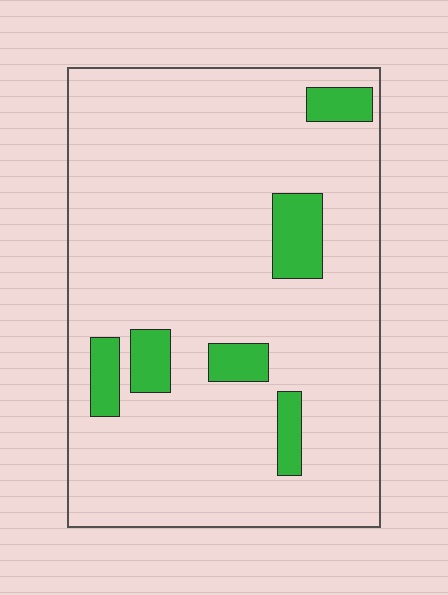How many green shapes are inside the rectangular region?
6.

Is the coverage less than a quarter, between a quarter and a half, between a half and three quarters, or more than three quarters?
Less than a quarter.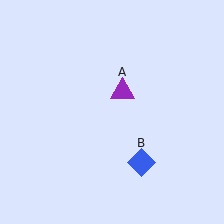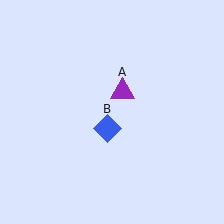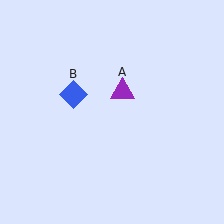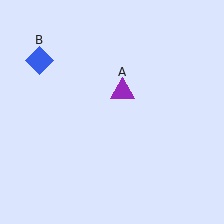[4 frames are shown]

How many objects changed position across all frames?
1 object changed position: blue diamond (object B).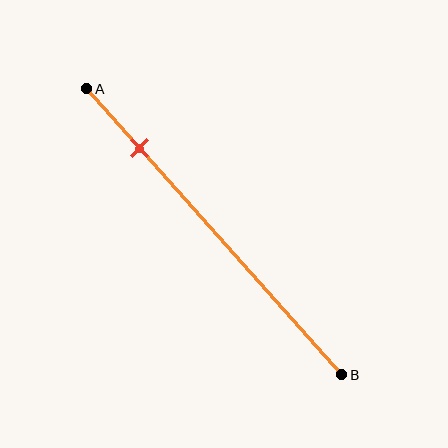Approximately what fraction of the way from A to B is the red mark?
The red mark is approximately 20% of the way from A to B.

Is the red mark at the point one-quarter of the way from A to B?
No, the mark is at about 20% from A, not at the 25% one-quarter point.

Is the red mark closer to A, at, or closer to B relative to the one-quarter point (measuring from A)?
The red mark is closer to point A than the one-quarter point of segment AB.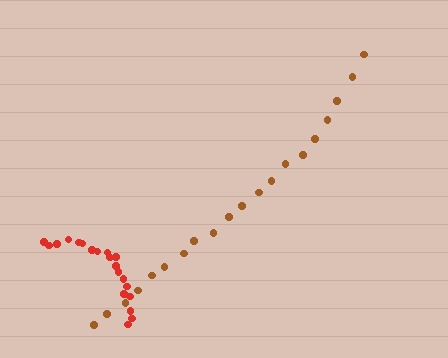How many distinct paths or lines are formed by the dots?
There are 2 distinct paths.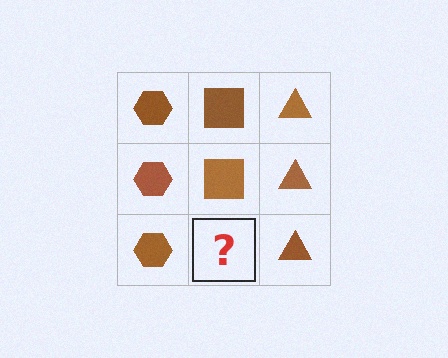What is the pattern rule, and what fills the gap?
The rule is that each column has a consistent shape. The gap should be filled with a brown square.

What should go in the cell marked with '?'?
The missing cell should contain a brown square.